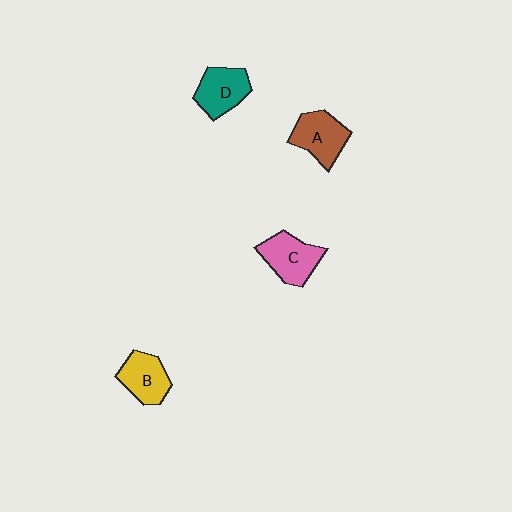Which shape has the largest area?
Shape C (pink).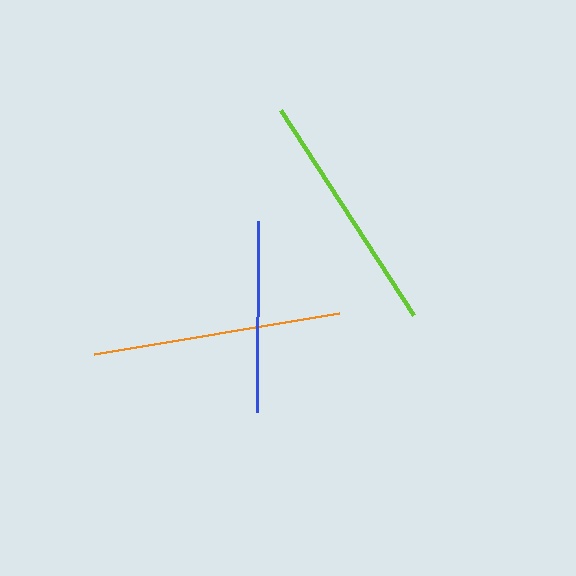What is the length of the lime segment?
The lime segment is approximately 244 pixels long.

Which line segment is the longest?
The orange line is the longest at approximately 249 pixels.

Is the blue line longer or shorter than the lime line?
The lime line is longer than the blue line.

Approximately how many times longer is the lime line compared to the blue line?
The lime line is approximately 1.3 times the length of the blue line.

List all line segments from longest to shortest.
From longest to shortest: orange, lime, blue.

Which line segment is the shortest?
The blue line is the shortest at approximately 191 pixels.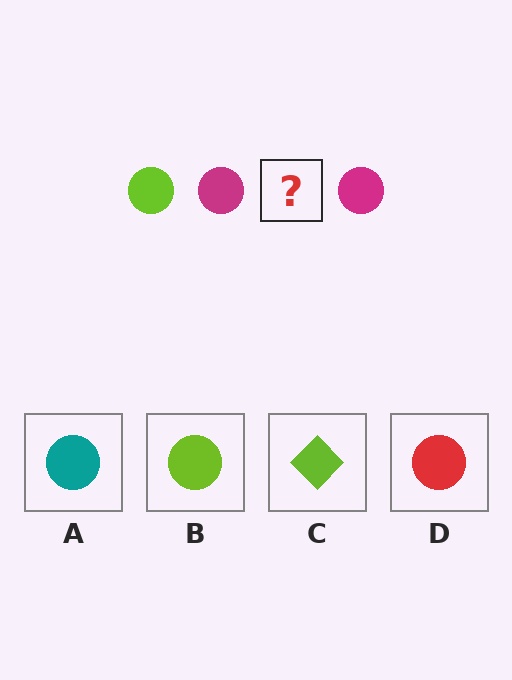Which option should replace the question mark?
Option B.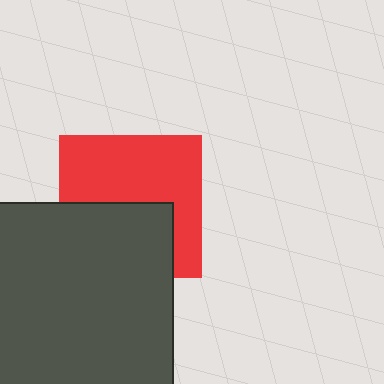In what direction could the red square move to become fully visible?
The red square could move up. That would shift it out from behind the dark gray square entirely.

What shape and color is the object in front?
The object in front is a dark gray square.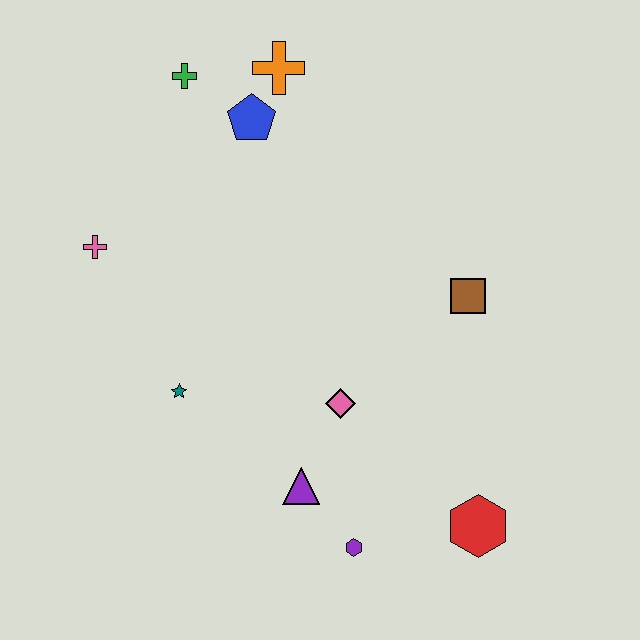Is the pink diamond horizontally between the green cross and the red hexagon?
Yes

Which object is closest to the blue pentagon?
The orange cross is closest to the blue pentagon.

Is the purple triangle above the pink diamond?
No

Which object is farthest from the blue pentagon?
The red hexagon is farthest from the blue pentagon.